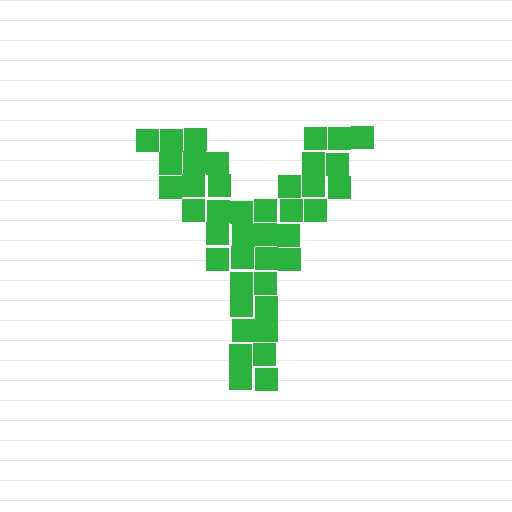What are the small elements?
The small elements are squares.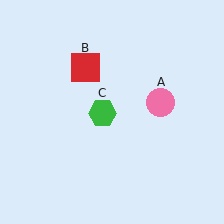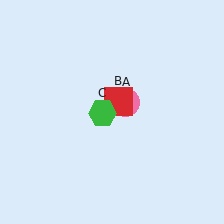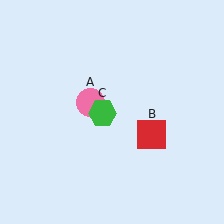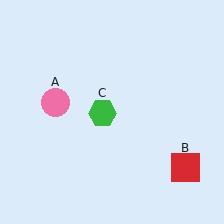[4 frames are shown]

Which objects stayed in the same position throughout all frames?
Green hexagon (object C) remained stationary.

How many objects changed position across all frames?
2 objects changed position: pink circle (object A), red square (object B).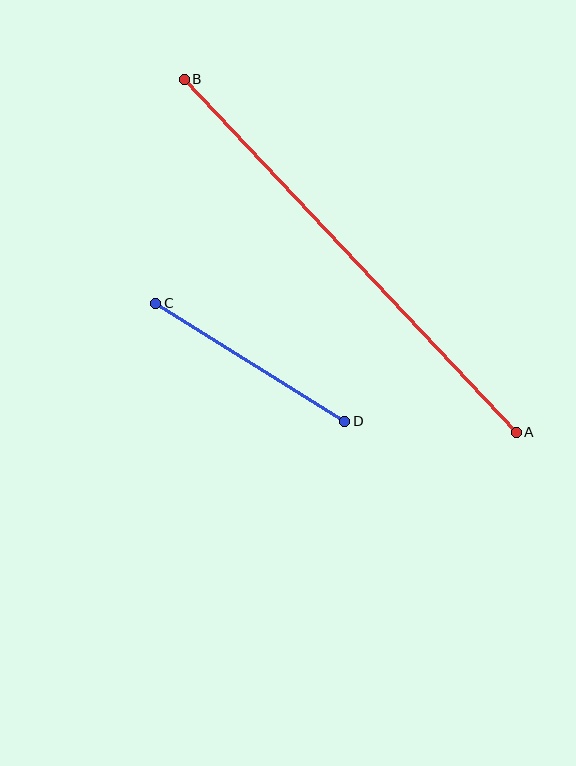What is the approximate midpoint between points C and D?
The midpoint is at approximately (250, 362) pixels.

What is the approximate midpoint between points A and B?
The midpoint is at approximately (350, 256) pixels.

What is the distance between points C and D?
The distance is approximately 223 pixels.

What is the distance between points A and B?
The distance is approximately 484 pixels.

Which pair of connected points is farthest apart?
Points A and B are farthest apart.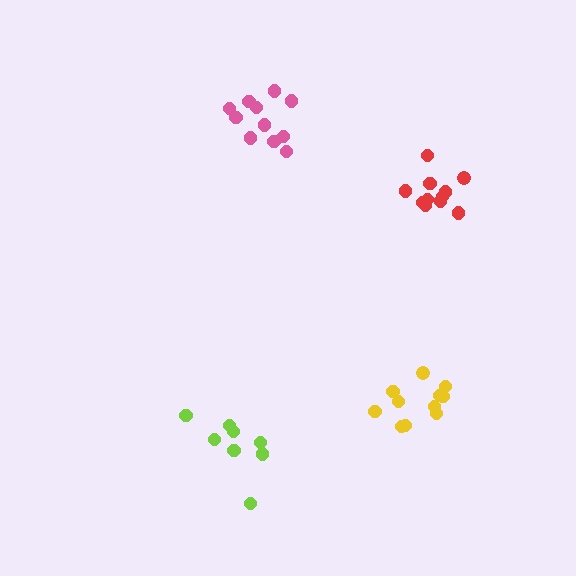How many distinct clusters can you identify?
There are 4 distinct clusters.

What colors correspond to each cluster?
The clusters are colored: red, lime, pink, yellow.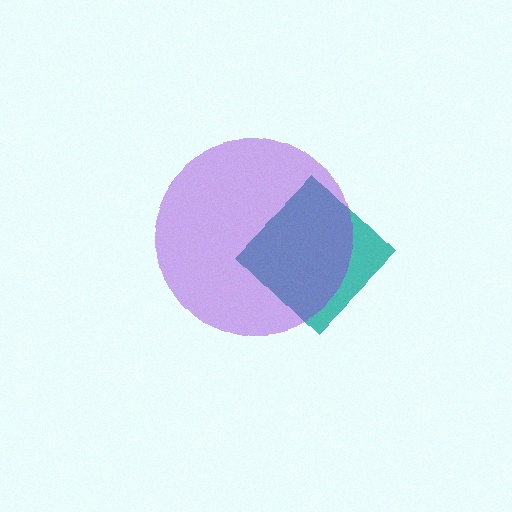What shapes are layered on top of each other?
The layered shapes are: a teal diamond, a purple circle.